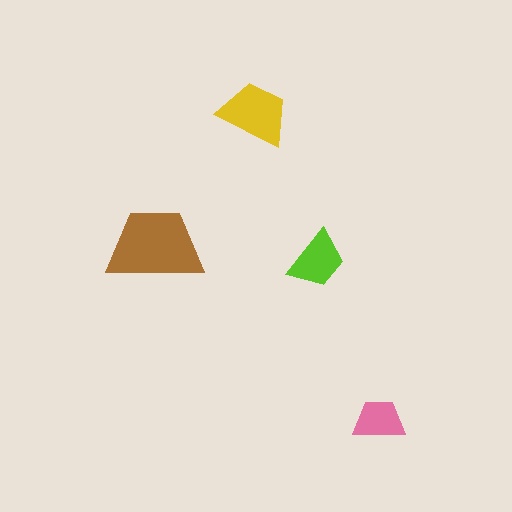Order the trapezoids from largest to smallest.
the brown one, the yellow one, the lime one, the pink one.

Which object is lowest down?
The pink trapezoid is bottommost.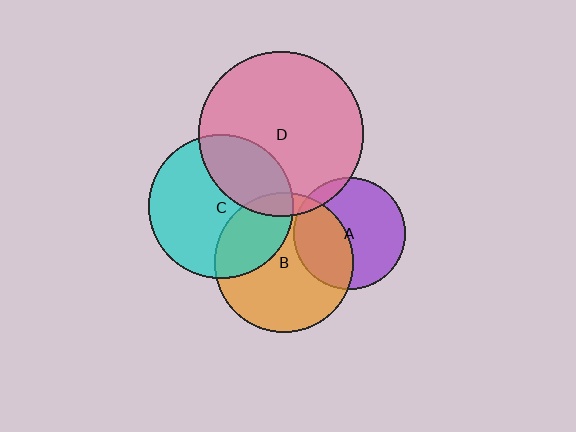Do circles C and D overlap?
Yes.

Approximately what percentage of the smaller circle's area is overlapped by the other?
Approximately 30%.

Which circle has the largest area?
Circle D (pink).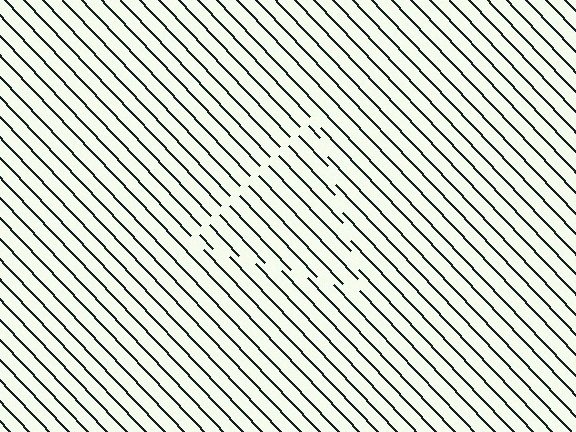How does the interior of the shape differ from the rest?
The interior of the shape contains the same grating, shifted by half a period — the contour is defined by the phase discontinuity where line-ends from the inner and outer gratings abut.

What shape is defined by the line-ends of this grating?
An illusory triangle. The interior of the shape contains the same grating, shifted by half a period — the contour is defined by the phase discontinuity where line-ends from the inner and outer gratings abut.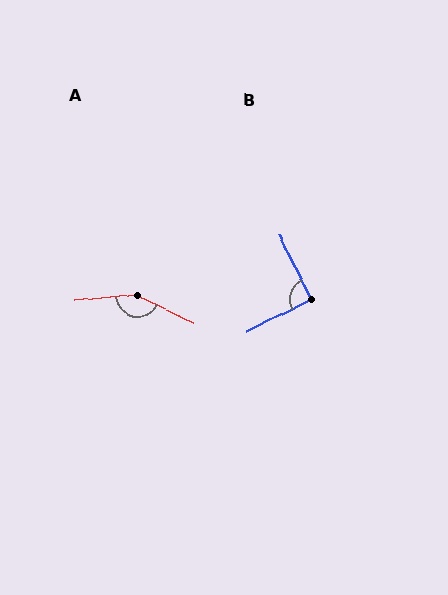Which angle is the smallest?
B, at approximately 90 degrees.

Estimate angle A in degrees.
Approximately 149 degrees.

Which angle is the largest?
A, at approximately 149 degrees.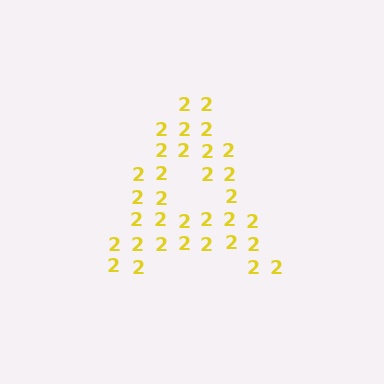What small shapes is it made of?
It is made of small digit 2's.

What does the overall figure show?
The overall figure shows the letter A.